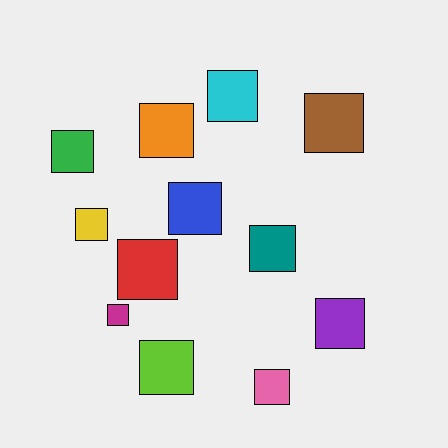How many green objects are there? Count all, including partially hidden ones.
There is 1 green object.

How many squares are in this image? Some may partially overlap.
There are 12 squares.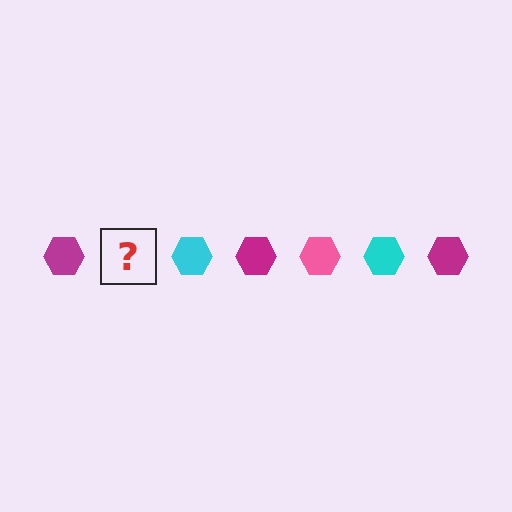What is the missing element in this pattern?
The missing element is a pink hexagon.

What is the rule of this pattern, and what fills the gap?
The rule is that the pattern cycles through magenta, pink, cyan hexagons. The gap should be filled with a pink hexagon.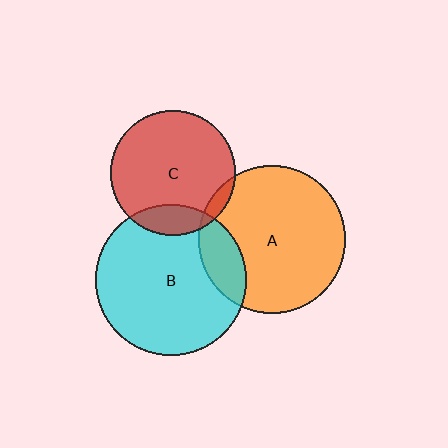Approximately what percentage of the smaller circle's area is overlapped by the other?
Approximately 15%.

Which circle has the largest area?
Circle B (cyan).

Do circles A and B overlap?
Yes.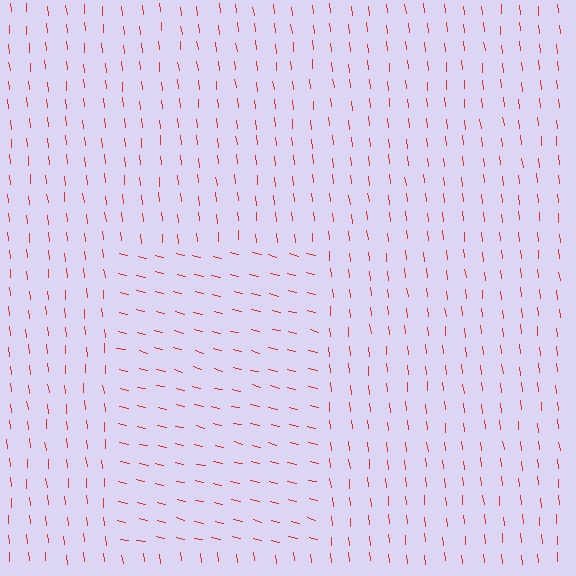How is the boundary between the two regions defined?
The boundary is defined purely by a change in line orientation (approximately 71 degrees difference). All lines are the same color and thickness.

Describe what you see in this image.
The image is filled with small red line segments. A rectangle region in the image has lines oriented differently from the surrounding lines, creating a visible texture boundary.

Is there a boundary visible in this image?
Yes, there is a texture boundary formed by a change in line orientation.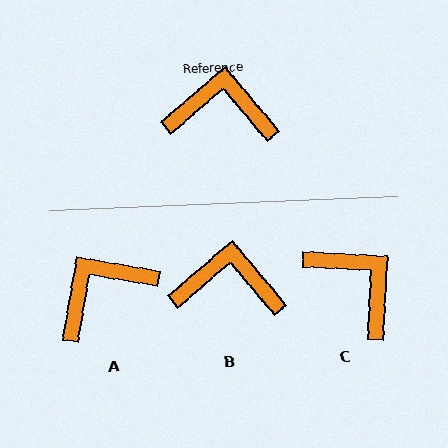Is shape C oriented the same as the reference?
No, it is off by about 43 degrees.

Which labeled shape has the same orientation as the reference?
B.